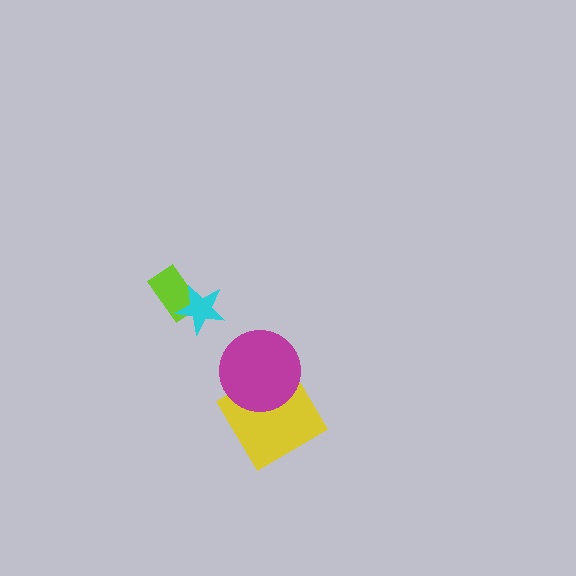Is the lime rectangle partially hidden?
Yes, it is partially covered by another shape.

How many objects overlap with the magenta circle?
1 object overlaps with the magenta circle.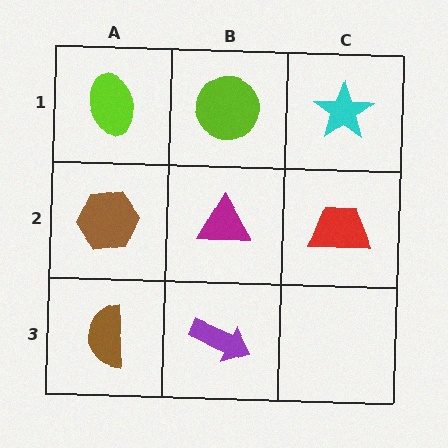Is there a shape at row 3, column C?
No, that cell is empty.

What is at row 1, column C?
A cyan star.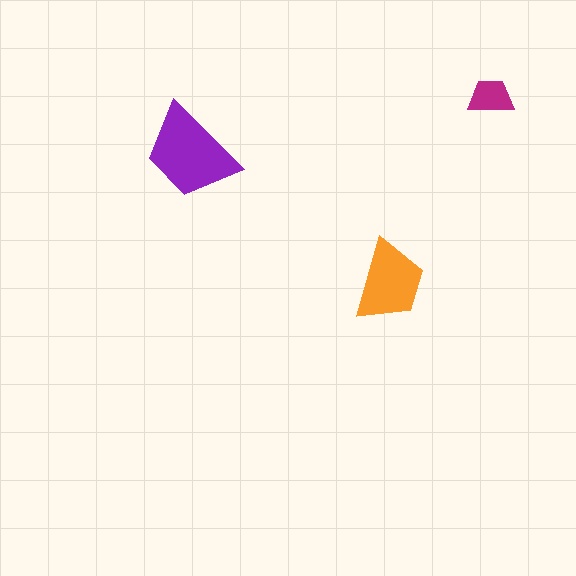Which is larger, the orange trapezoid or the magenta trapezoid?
The orange one.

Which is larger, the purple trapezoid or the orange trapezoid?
The purple one.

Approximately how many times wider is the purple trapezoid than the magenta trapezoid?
About 2 times wider.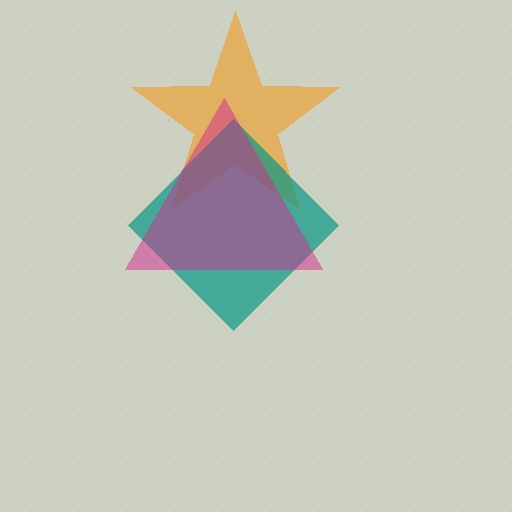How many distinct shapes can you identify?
There are 3 distinct shapes: an orange star, a teal diamond, a magenta triangle.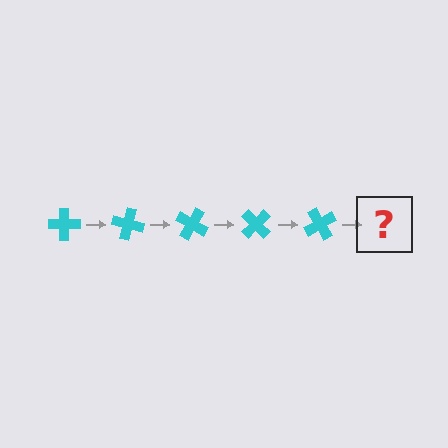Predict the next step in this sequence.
The next step is a cyan cross rotated 75 degrees.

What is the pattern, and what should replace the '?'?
The pattern is that the cross rotates 15 degrees each step. The '?' should be a cyan cross rotated 75 degrees.